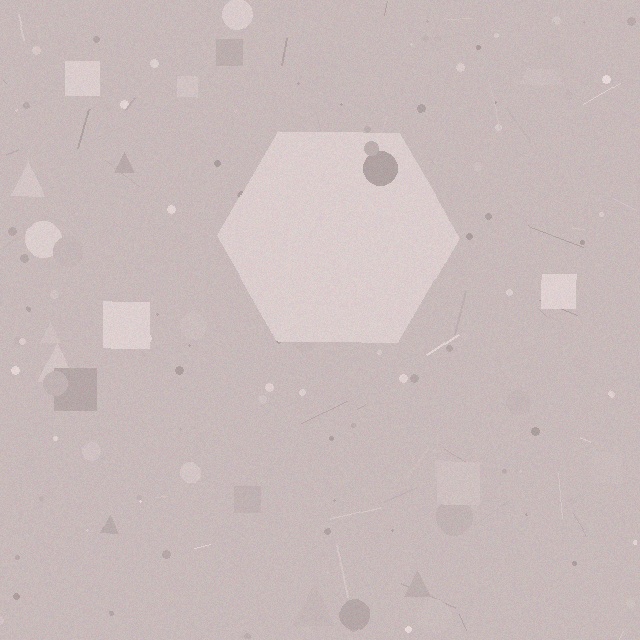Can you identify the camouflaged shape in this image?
The camouflaged shape is a hexagon.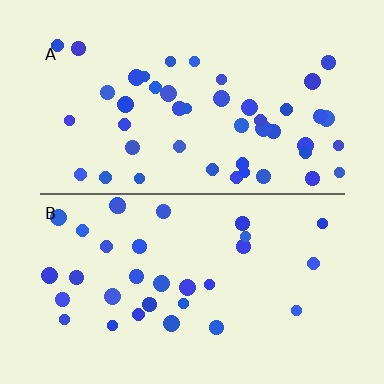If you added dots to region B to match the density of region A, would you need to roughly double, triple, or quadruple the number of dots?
Approximately double.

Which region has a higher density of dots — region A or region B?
A (the top).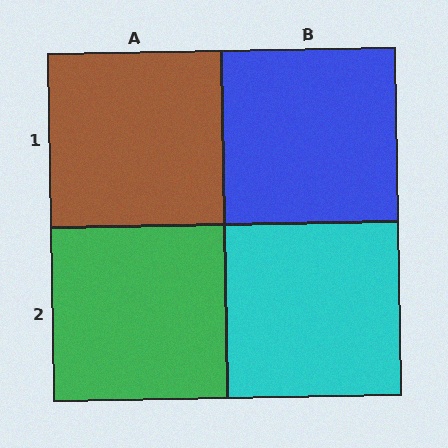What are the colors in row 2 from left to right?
Green, cyan.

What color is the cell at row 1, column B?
Blue.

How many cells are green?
1 cell is green.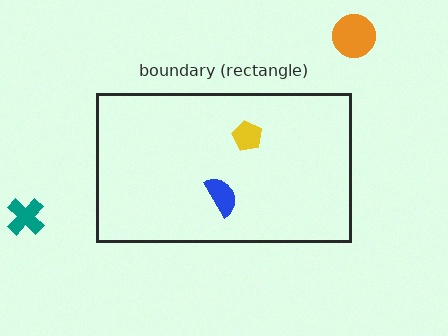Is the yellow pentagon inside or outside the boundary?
Inside.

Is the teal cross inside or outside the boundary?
Outside.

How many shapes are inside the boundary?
2 inside, 2 outside.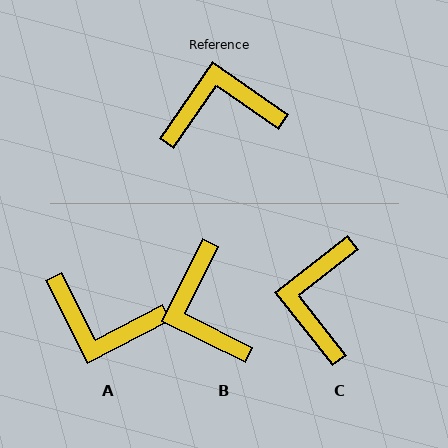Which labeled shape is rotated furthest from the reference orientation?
A, about 152 degrees away.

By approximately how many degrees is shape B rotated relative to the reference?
Approximately 98 degrees counter-clockwise.